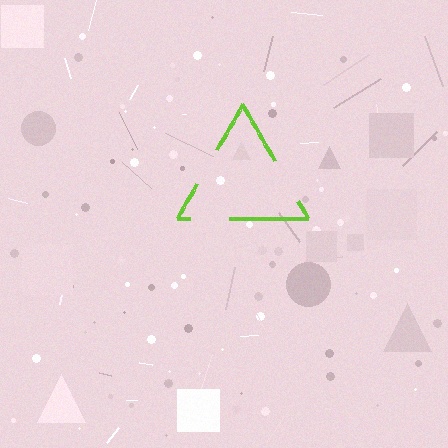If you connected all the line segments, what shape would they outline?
They would outline a triangle.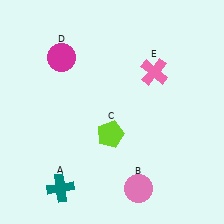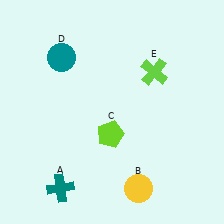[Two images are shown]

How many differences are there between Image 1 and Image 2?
There are 3 differences between the two images.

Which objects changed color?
B changed from pink to yellow. D changed from magenta to teal. E changed from pink to lime.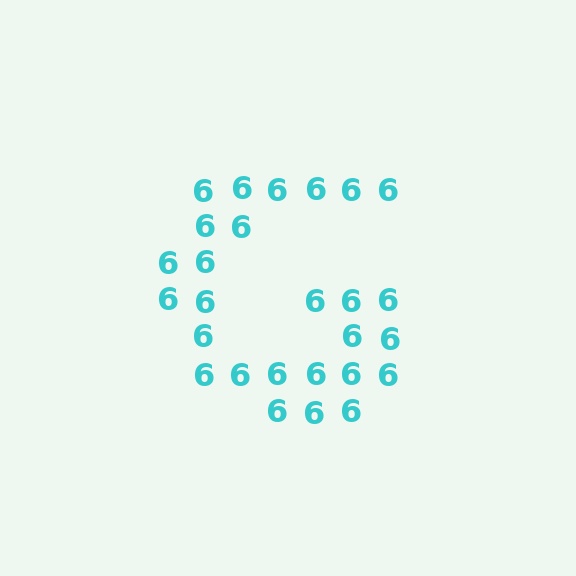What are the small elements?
The small elements are digit 6's.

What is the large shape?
The large shape is the letter G.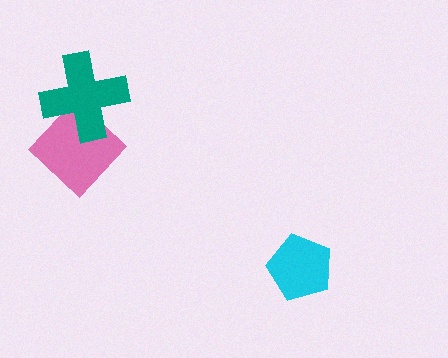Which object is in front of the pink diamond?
The teal cross is in front of the pink diamond.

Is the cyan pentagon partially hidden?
No, no other shape covers it.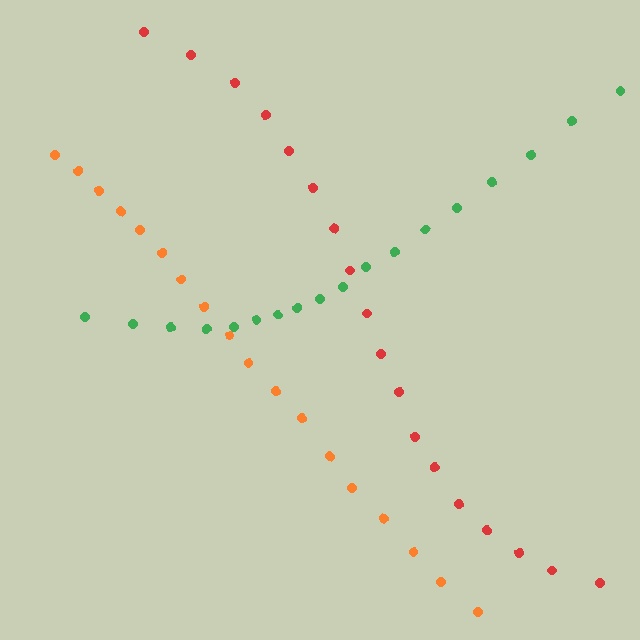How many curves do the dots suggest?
There are 3 distinct paths.